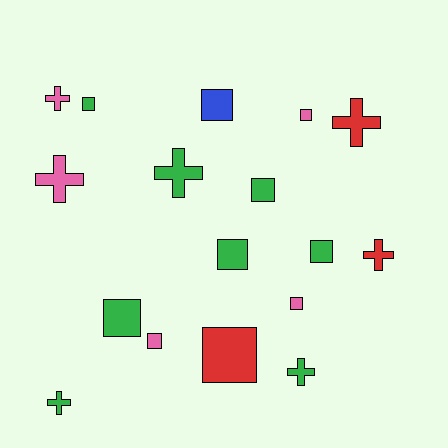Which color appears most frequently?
Green, with 8 objects.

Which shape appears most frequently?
Square, with 10 objects.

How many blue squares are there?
There is 1 blue square.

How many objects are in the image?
There are 17 objects.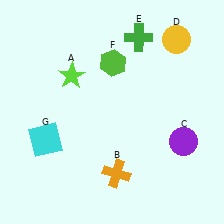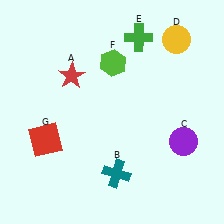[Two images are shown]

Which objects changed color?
A changed from lime to red. B changed from orange to teal. G changed from cyan to red.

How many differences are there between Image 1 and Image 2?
There are 3 differences between the two images.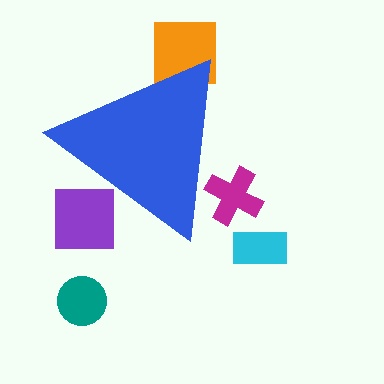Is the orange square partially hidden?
Yes, the orange square is partially hidden behind the blue triangle.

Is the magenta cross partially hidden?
Yes, the magenta cross is partially hidden behind the blue triangle.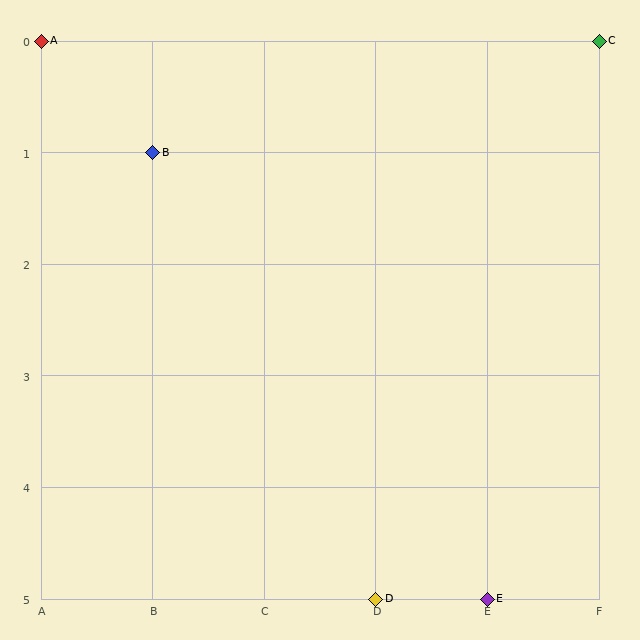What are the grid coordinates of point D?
Point D is at grid coordinates (D, 5).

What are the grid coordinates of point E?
Point E is at grid coordinates (E, 5).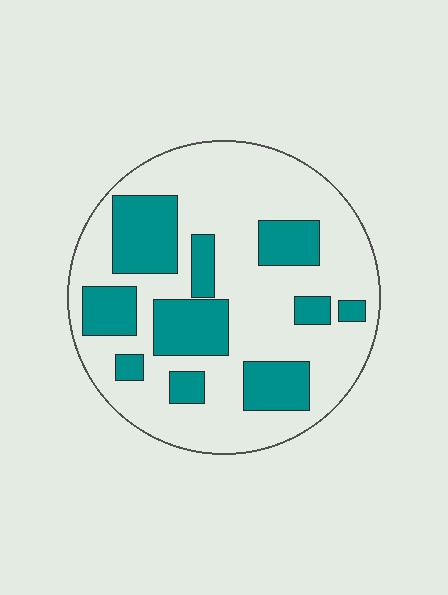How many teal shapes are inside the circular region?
10.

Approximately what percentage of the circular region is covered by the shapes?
Approximately 30%.